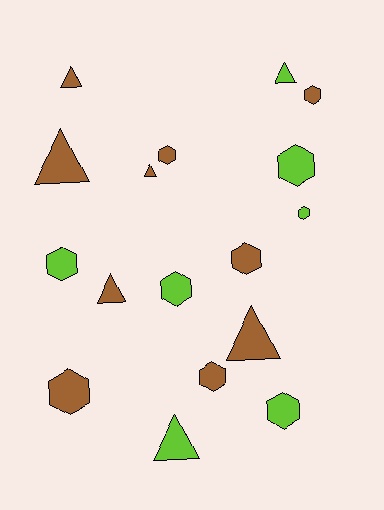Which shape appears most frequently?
Hexagon, with 10 objects.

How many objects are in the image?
There are 17 objects.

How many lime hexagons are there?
There are 5 lime hexagons.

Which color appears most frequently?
Brown, with 10 objects.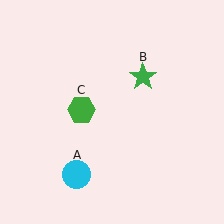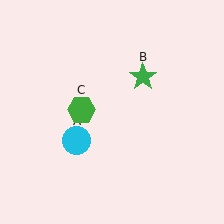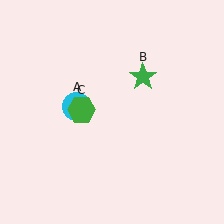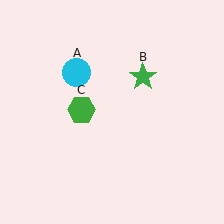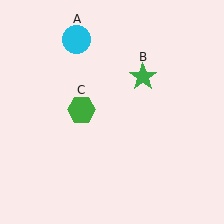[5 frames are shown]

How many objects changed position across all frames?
1 object changed position: cyan circle (object A).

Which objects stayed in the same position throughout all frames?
Green star (object B) and green hexagon (object C) remained stationary.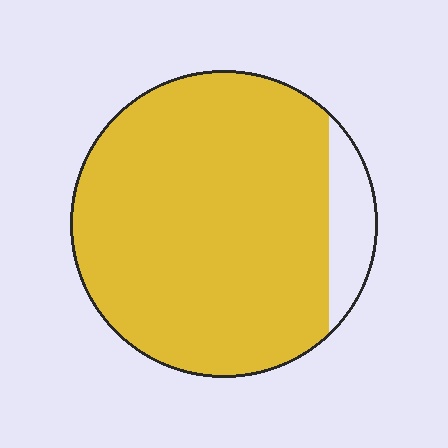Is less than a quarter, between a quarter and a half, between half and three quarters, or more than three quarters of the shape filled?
More than three quarters.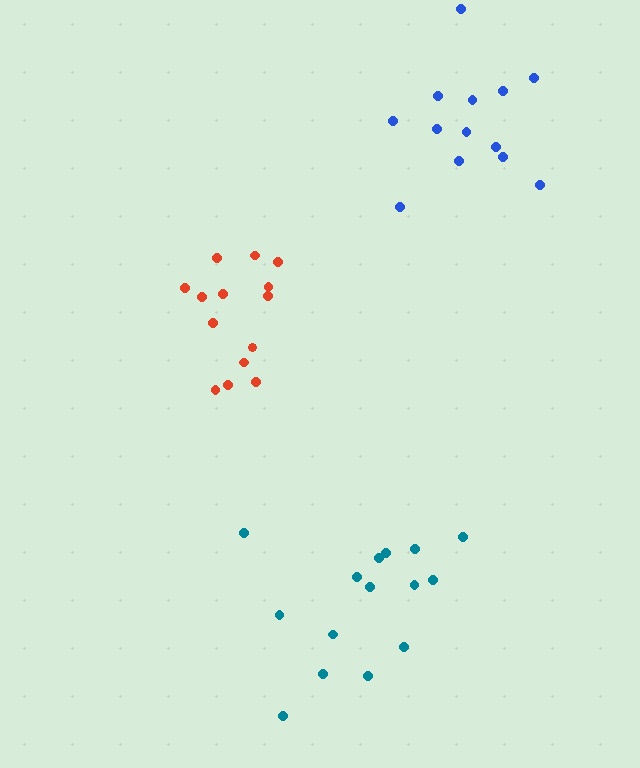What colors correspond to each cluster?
The clusters are colored: red, blue, teal.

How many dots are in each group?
Group 1: 14 dots, Group 2: 13 dots, Group 3: 15 dots (42 total).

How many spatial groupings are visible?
There are 3 spatial groupings.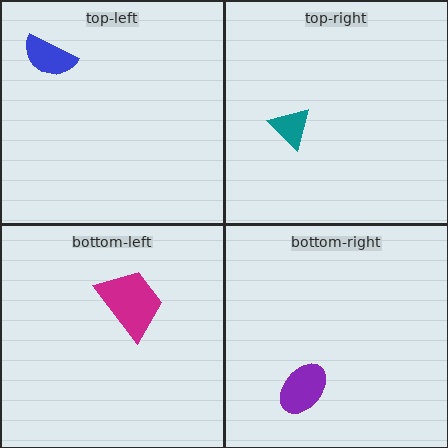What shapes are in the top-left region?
The blue semicircle.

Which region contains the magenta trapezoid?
The bottom-left region.